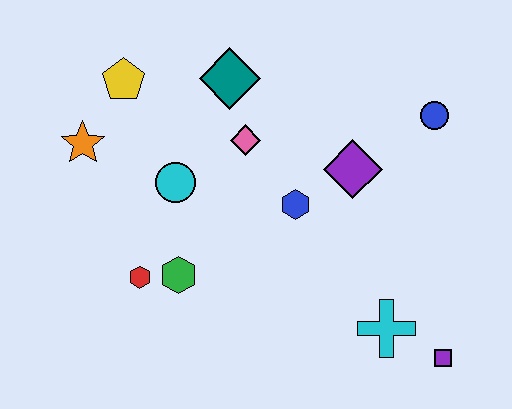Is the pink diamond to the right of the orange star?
Yes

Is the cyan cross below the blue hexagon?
Yes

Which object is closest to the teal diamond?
The pink diamond is closest to the teal diamond.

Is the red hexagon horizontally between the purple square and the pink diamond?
No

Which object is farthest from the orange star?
The purple square is farthest from the orange star.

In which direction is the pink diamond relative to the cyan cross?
The pink diamond is above the cyan cross.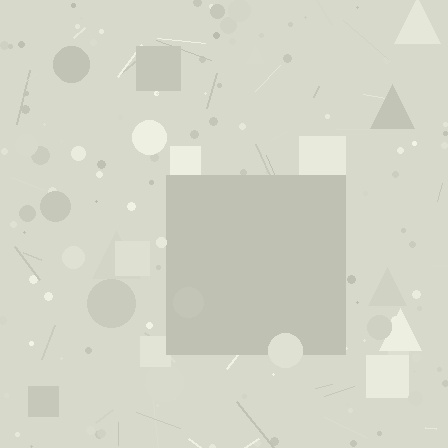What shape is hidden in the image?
A square is hidden in the image.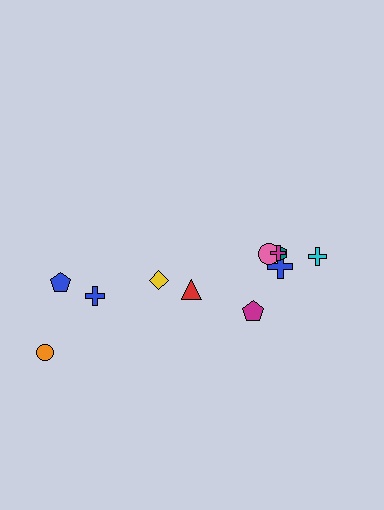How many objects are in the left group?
There are 4 objects.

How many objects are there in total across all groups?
There are 11 objects.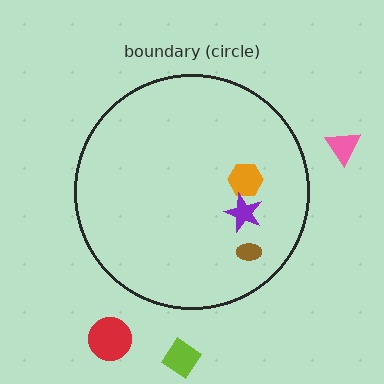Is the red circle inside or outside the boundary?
Outside.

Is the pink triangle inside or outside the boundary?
Outside.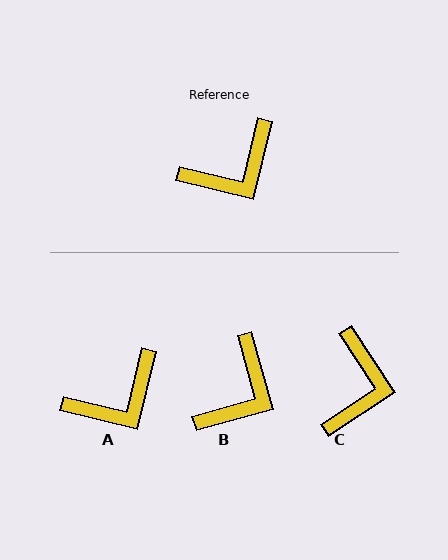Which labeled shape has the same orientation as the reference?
A.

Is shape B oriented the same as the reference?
No, it is off by about 29 degrees.